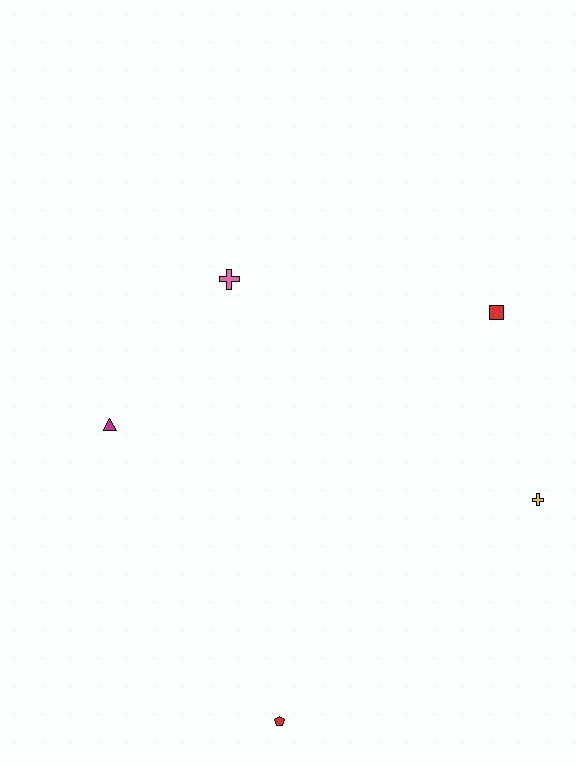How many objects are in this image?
There are 5 objects.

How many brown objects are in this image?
There are no brown objects.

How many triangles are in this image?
There is 1 triangle.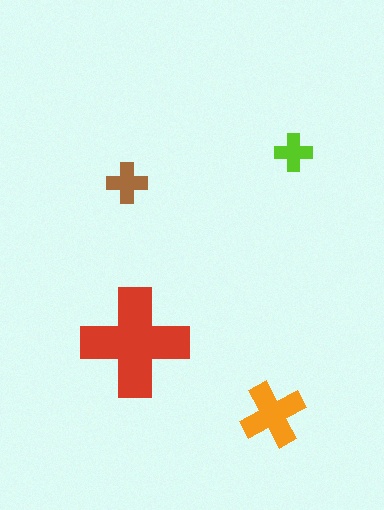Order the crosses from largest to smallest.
the red one, the orange one, the brown one, the lime one.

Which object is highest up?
The lime cross is topmost.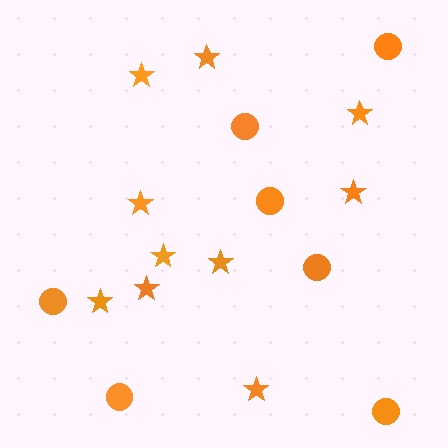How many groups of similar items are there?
There are 2 groups: one group of circles (7) and one group of stars (10).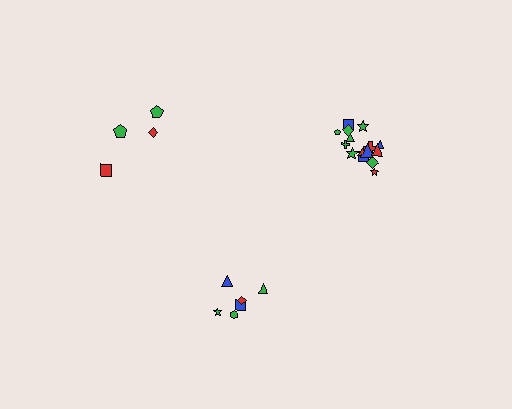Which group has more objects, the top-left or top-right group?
The top-right group.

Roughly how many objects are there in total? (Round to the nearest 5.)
Roughly 25 objects in total.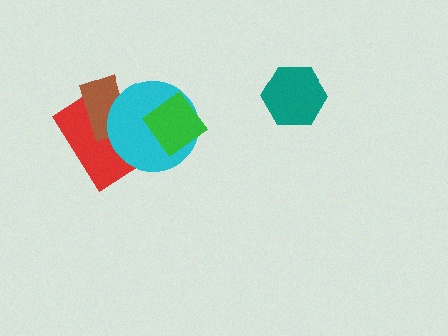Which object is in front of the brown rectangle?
The cyan circle is in front of the brown rectangle.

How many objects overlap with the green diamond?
1 object overlaps with the green diamond.